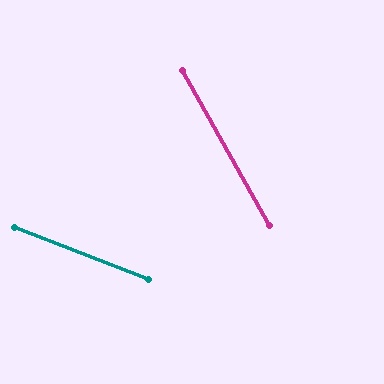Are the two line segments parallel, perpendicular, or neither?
Neither parallel nor perpendicular — they differ by about 40°.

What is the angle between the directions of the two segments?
Approximately 40 degrees.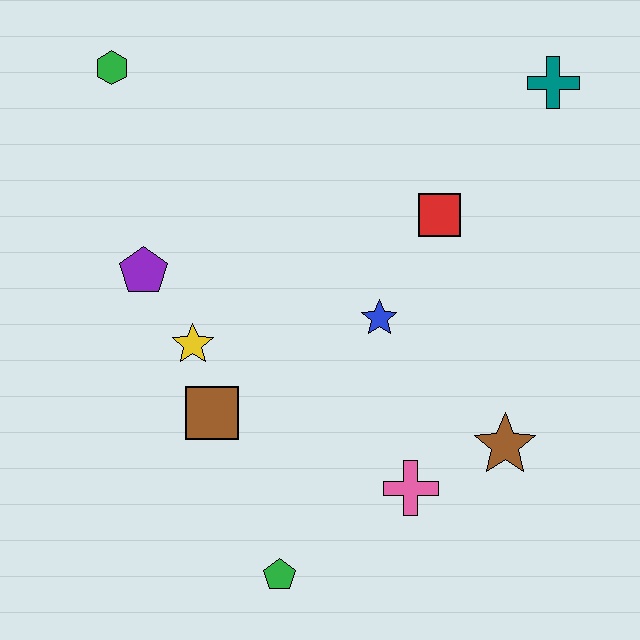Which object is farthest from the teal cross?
The green pentagon is farthest from the teal cross.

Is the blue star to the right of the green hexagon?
Yes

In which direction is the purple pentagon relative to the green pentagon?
The purple pentagon is above the green pentagon.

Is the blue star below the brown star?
No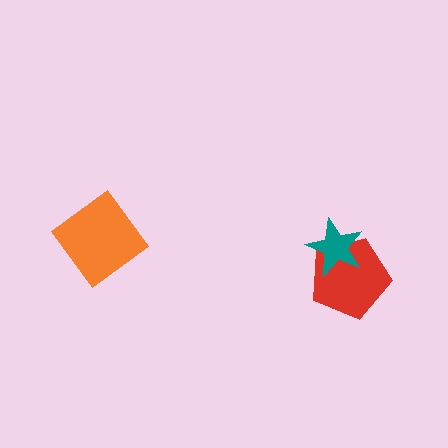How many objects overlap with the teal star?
1 object overlaps with the teal star.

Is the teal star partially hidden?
No, no other shape covers it.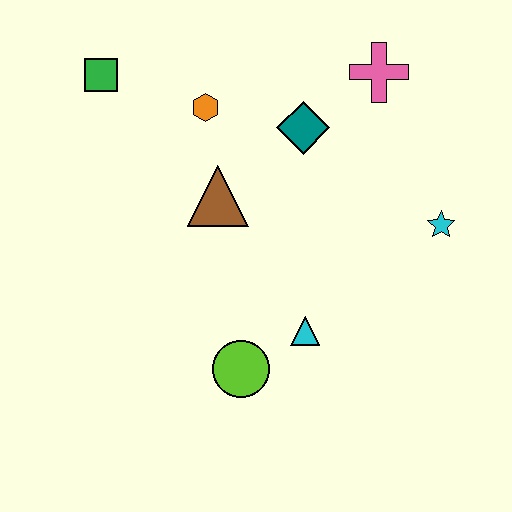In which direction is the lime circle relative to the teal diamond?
The lime circle is below the teal diamond.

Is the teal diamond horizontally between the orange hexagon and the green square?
No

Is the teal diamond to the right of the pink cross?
No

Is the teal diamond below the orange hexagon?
Yes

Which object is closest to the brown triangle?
The orange hexagon is closest to the brown triangle.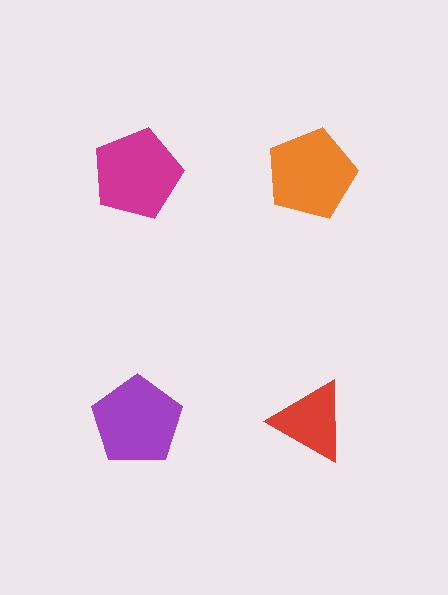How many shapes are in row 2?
2 shapes.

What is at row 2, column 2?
A red triangle.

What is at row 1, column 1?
A magenta pentagon.